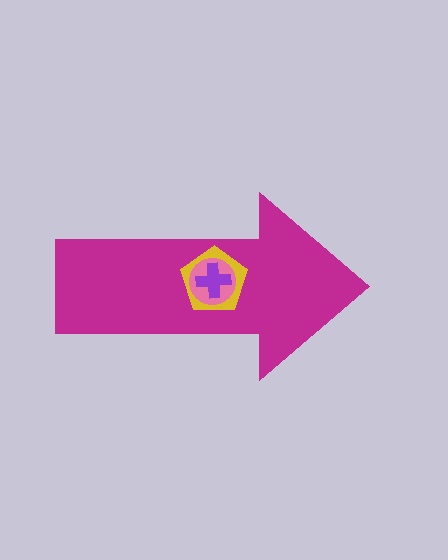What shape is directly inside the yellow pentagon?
The pink circle.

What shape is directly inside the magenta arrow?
The yellow pentagon.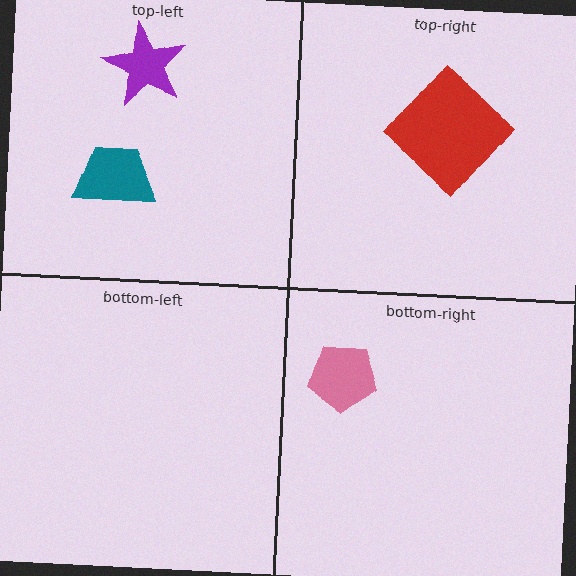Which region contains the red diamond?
The top-right region.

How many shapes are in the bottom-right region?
1.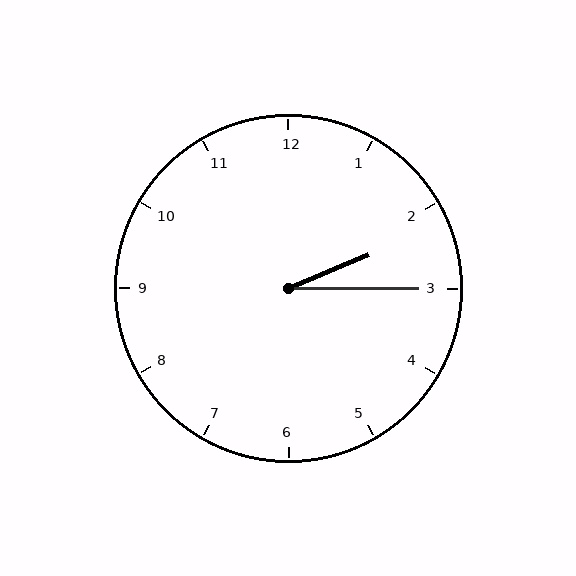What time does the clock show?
2:15.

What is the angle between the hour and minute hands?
Approximately 22 degrees.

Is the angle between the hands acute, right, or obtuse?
It is acute.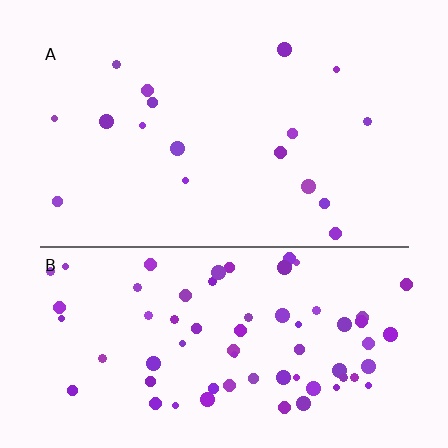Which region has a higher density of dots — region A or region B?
B (the bottom).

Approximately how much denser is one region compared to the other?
Approximately 3.9× — region B over region A.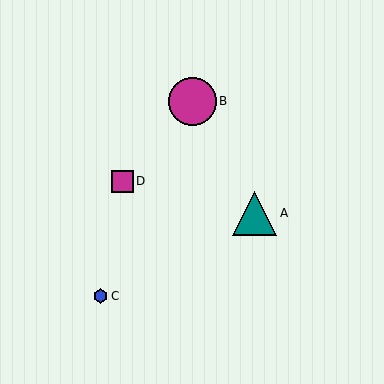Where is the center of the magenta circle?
The center of the magenta circle is at (193, 101).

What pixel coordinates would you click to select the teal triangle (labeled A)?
Click at (255, 213) to select the teal triangle A.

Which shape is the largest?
The magenta circle (labeled B) is the largest.